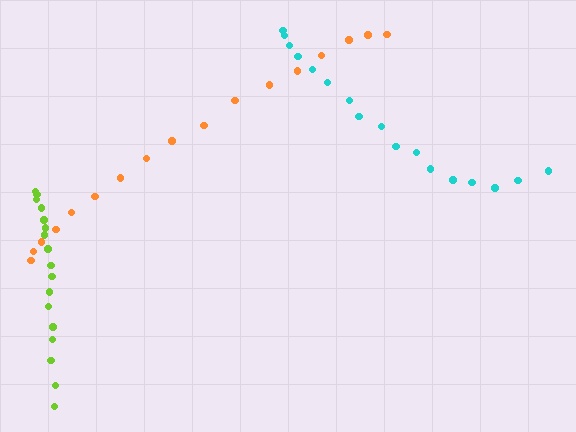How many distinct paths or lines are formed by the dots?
There are 3 distinct paths.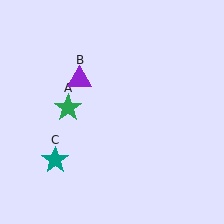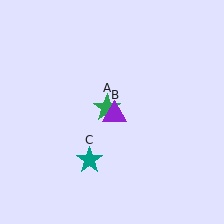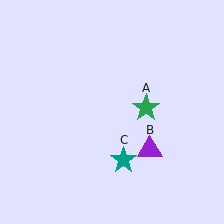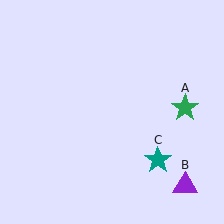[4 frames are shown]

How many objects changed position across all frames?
3 objects changed position: green star (object A), purple triangle (object B), teal star (object C).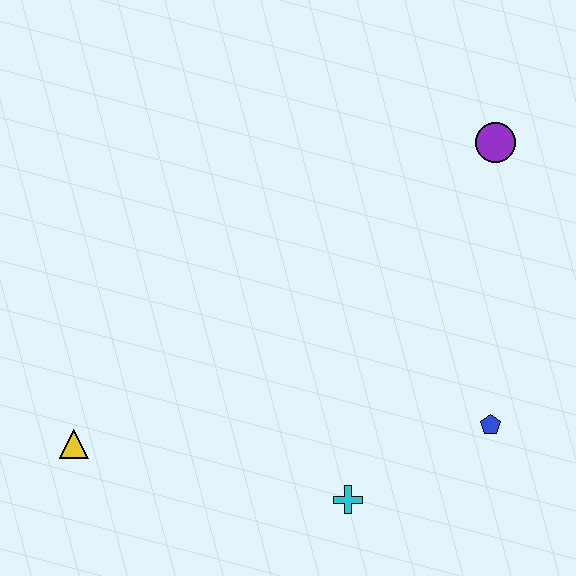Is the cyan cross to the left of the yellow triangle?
No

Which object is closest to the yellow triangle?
The cyan cross is closest to the yellow triangle.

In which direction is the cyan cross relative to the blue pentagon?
The cyan cross is to the left of the blue pentagon.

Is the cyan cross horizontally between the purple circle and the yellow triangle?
Yes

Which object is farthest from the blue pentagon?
The yellow triangle is farthest from the blue pentagon.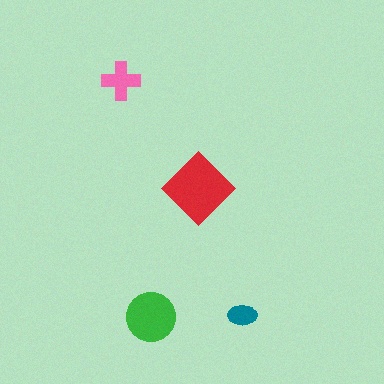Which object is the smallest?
The teal ellipse.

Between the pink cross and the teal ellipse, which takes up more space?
The pink cross.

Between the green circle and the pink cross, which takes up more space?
The green circle.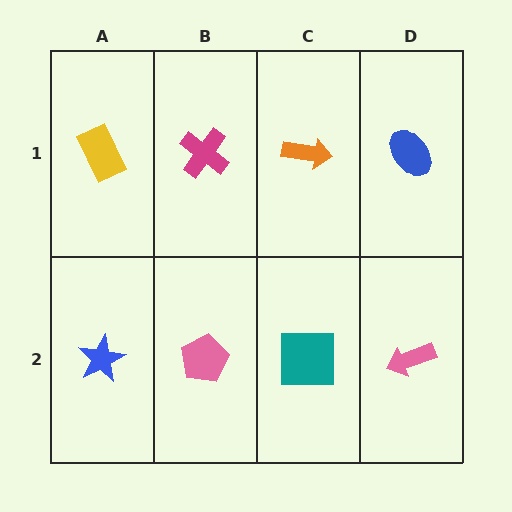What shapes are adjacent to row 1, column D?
A pink arrow (row 2, column D), an orange arrow (row 1, column C).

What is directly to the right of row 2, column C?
A pink arrow.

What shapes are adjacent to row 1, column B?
A pink pentagon (row 2, column B), a yellow rectangle (row 1, column A), an orange arrow (row 1, column C).